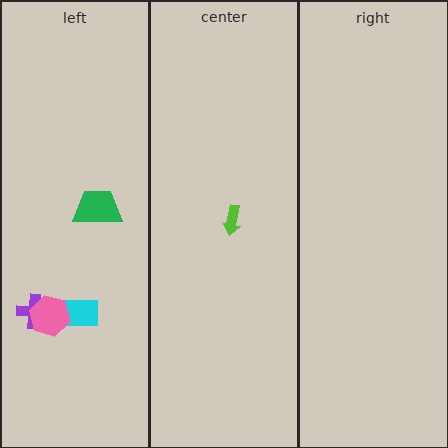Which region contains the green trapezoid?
The left region.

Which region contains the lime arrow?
The center region.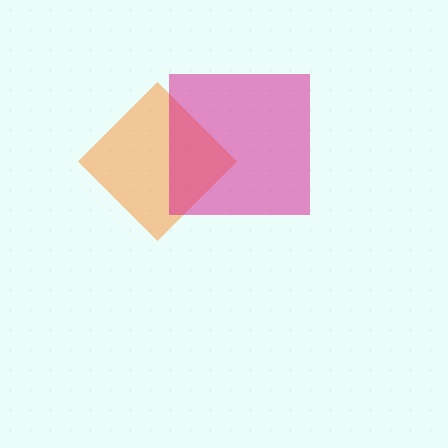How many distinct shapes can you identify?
There are 2 distinct shapes: an orange diamond, a magenta square.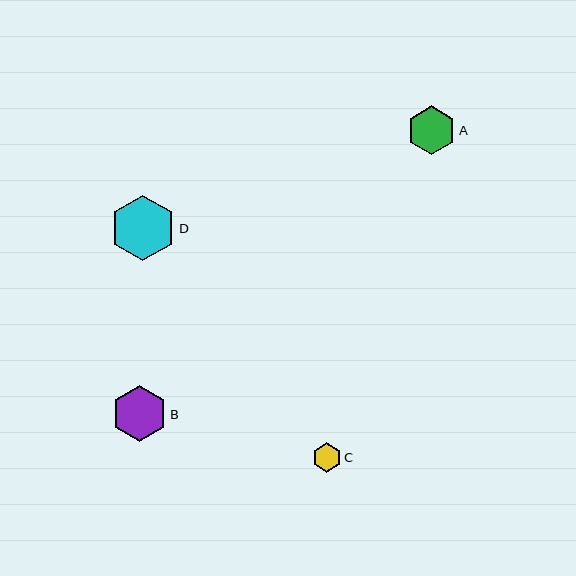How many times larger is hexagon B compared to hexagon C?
Hexagon B is approximately 1.9 times the size of hexagon C.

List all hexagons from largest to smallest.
From largest to smallest: D, B, A, C.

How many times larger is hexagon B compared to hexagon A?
Hexagon B is approximately 1.1 times the size of hexagon A.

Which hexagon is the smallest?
Hexagon C is the smallest with a size of approximately 29 pixels.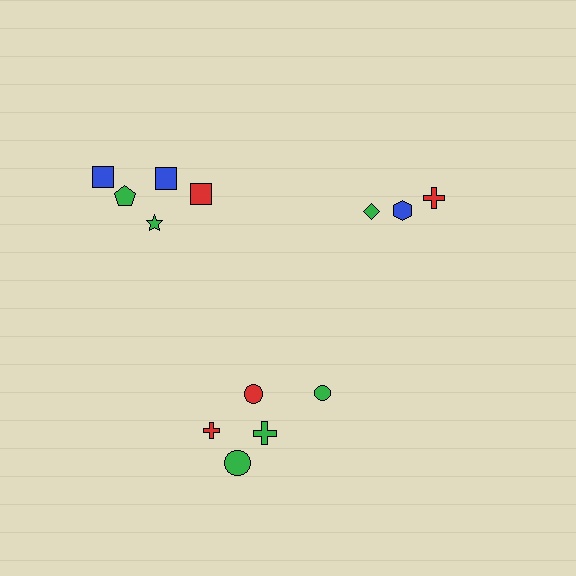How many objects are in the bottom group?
There are 5 objects.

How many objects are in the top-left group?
There are 5 objects.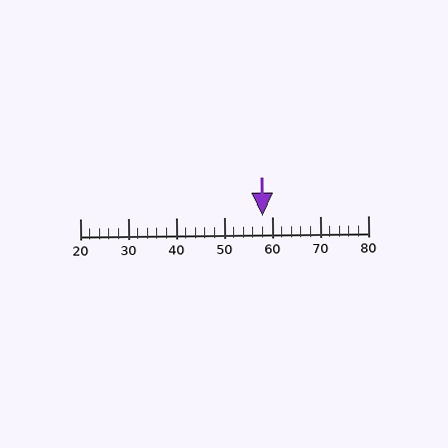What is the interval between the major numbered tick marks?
The major tick marks are spaced 10 units apart.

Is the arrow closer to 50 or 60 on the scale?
The arrow is closer to 60.